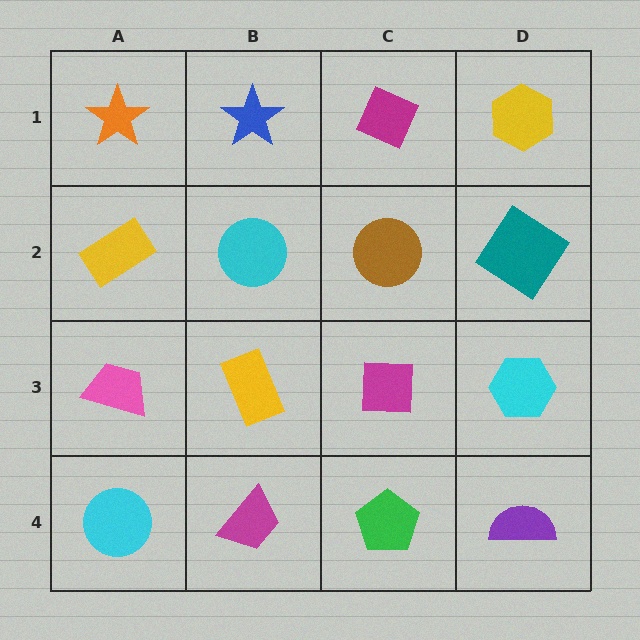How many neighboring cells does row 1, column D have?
2.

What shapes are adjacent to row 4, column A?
A pink trapezoid (row 3, column A), a magenta trapezoid (row 4, column B).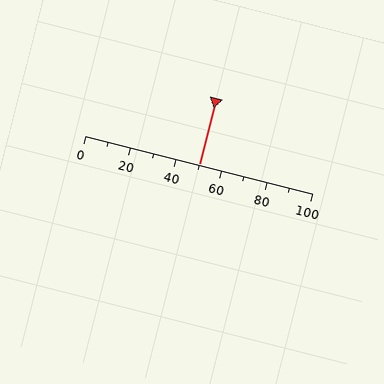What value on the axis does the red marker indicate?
The marker indicates approximately 50.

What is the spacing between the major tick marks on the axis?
The major ticks are spaced 20 apart.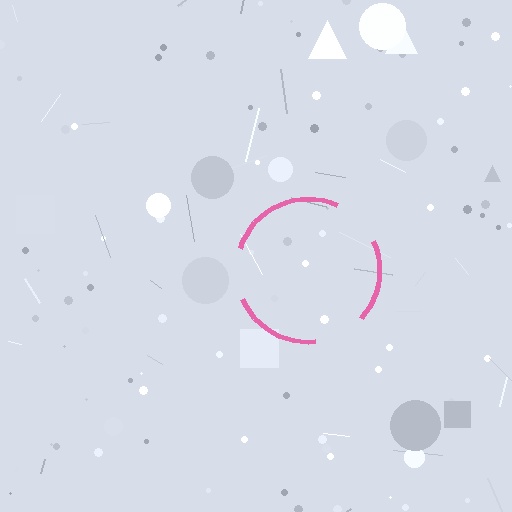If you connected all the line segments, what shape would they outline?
They would outline a circle.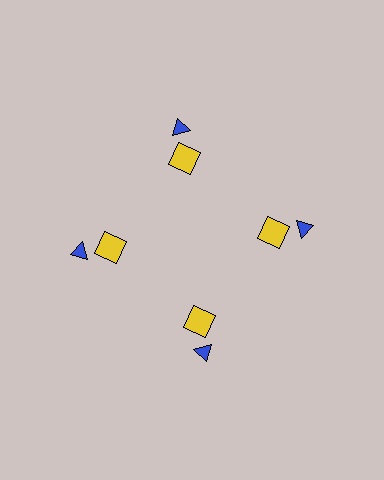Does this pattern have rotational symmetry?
Yes, this pattern has 4-fold rotational symmetry. It looks the same after rotating 90 degrees around the center.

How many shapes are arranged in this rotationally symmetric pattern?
There are 8 shapes, arranged in 4 groups of 2.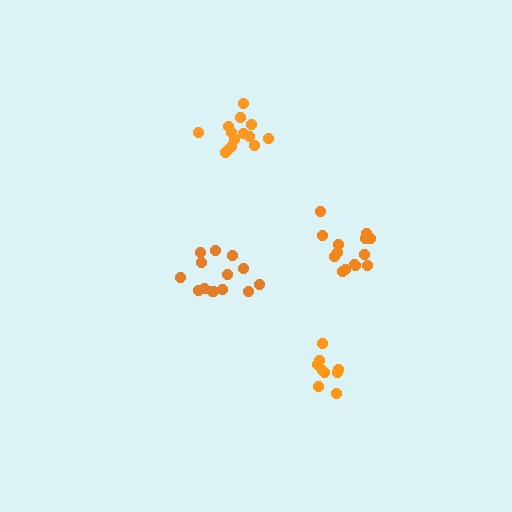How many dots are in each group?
Group 1: 14 dots, Group 2: 14 dots, Group 3: 9 dots, Group 4: 14 dots (51 total).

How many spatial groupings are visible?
There are 4 spatial groupings.